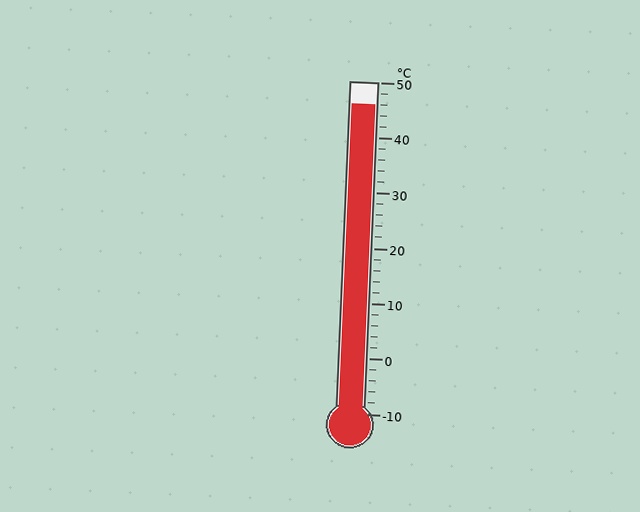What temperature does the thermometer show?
The thermometer shows approximately 46°C.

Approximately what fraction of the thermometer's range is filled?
The thermometer is filled to approximately 95% of its range.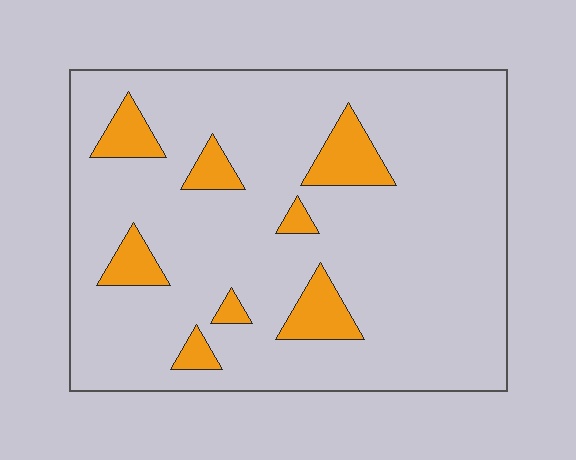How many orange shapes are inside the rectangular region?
8.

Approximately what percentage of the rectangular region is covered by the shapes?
Approximately 10%.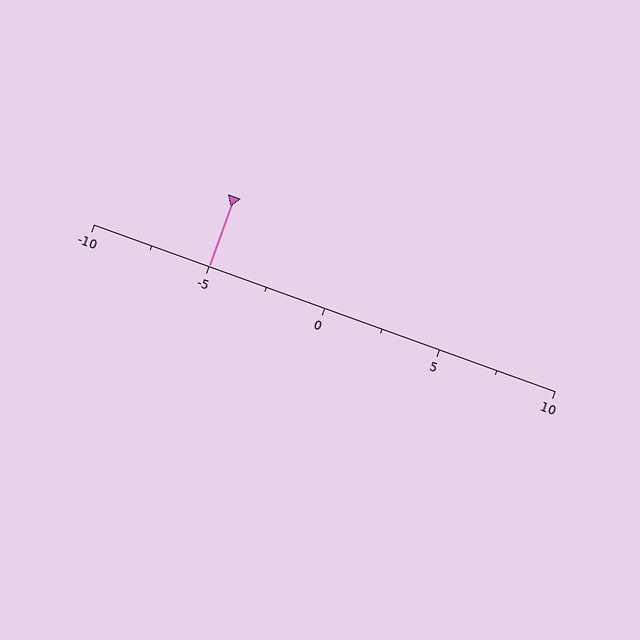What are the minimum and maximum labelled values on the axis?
The axis runs from -10 to 10.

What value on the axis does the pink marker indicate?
The marker indicates approximately -5.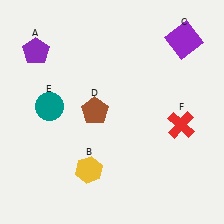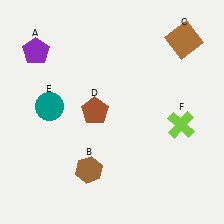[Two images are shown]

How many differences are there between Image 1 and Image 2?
There are 3 differences between the two images.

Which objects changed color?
B changed from yellow to brown. C changed from purple to brown. F changed from red to lime.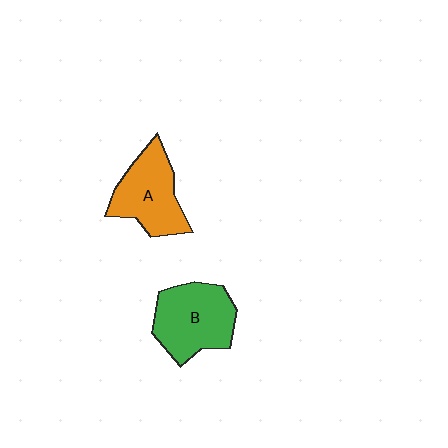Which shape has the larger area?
Shape B (green).